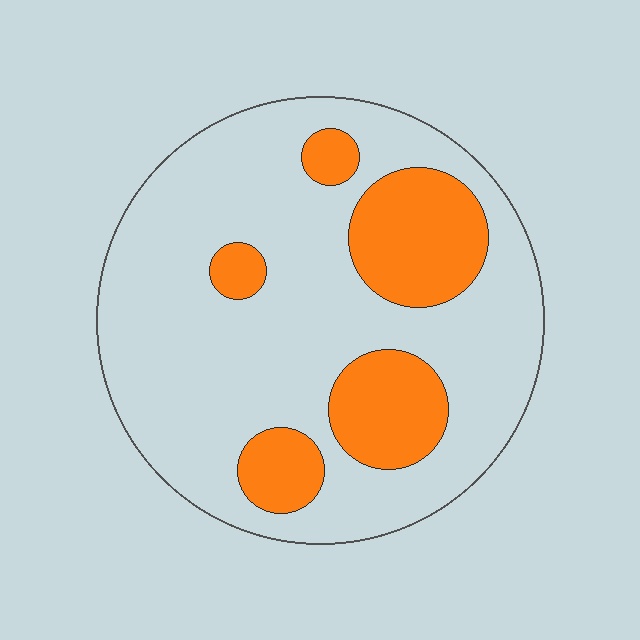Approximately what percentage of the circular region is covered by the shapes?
Approximately 25%.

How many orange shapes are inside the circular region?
5.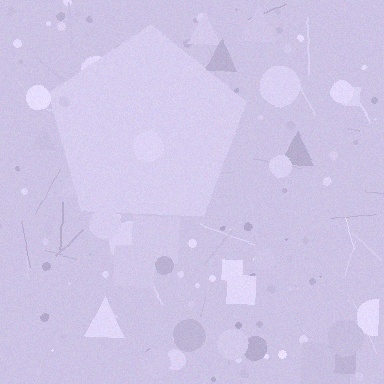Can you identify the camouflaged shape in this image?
The camouflaged shape is a pentagon.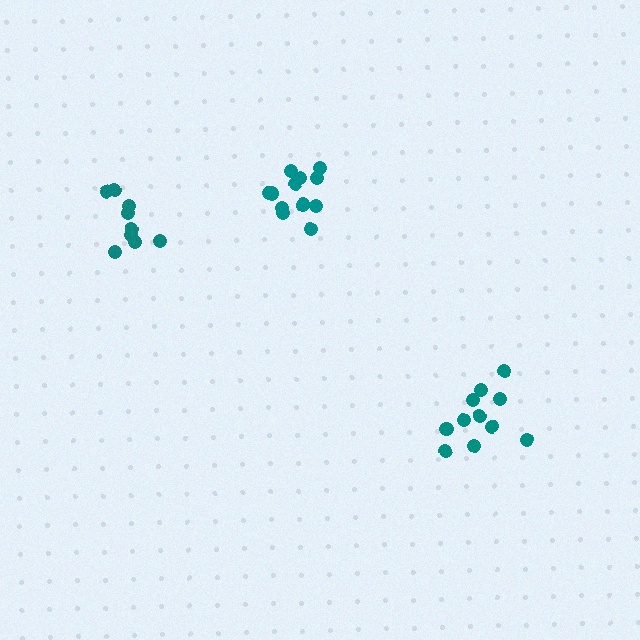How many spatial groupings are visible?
There are 3 spatial groupings.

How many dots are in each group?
Group 1: 9 dots, Group 2: 11 dots, Group 3: 12 dots (32 total).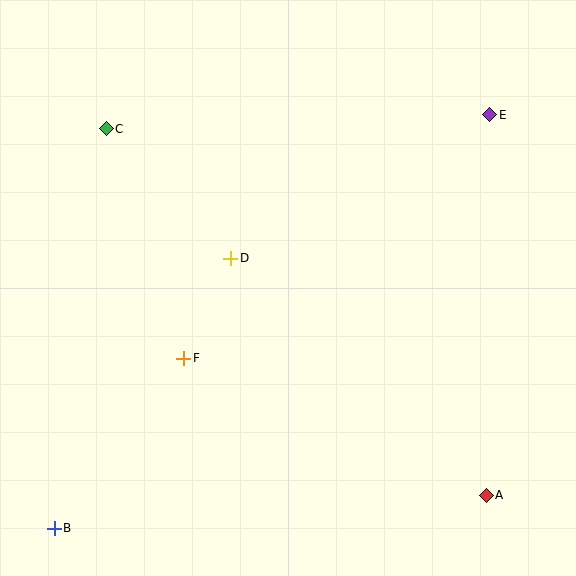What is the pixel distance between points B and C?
The distance between B and C is 403 pixels.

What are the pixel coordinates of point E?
Point E is at (490, 115).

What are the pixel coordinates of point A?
Point A is at (486, 495).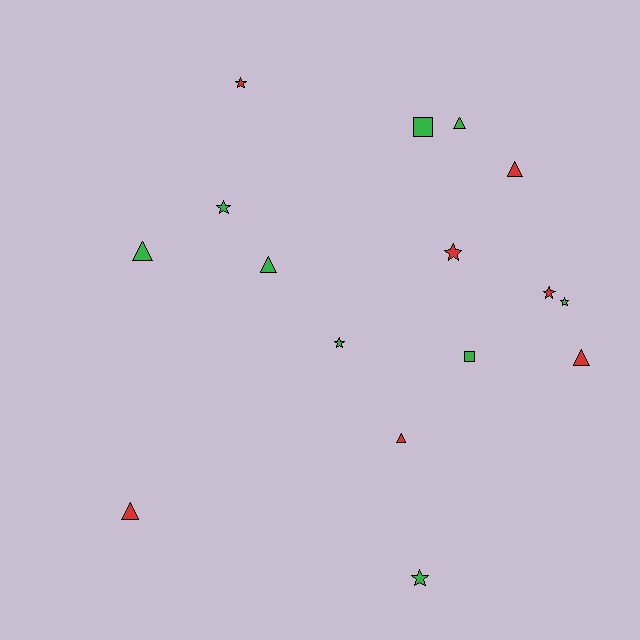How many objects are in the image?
There are 16 objects.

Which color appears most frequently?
Green, with 9 objects.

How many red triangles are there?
There are 4 red triangles.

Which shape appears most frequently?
Triangle, with 7 objects.